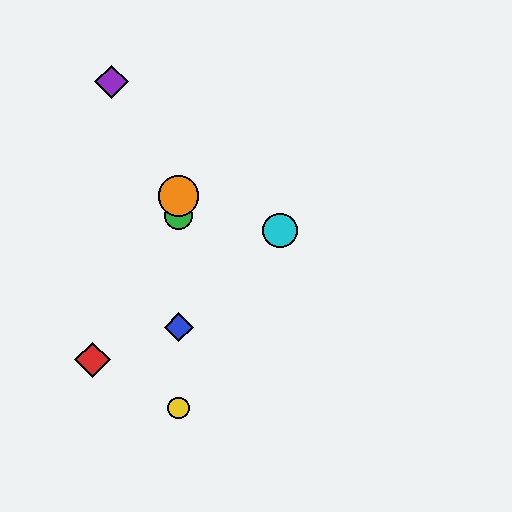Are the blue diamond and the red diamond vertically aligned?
No, the blue diamond is at x≈179 and the red diamond is at x≈92.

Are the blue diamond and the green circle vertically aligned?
Yes, both are at x≈179.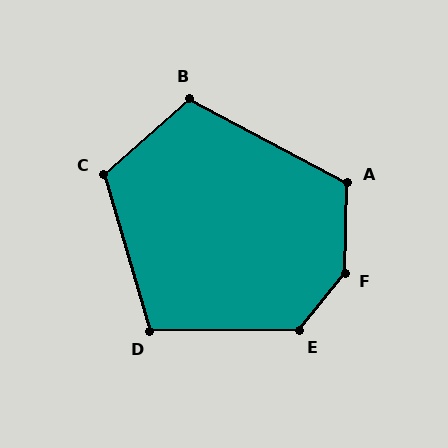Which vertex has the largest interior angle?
F, at approximately 143 degrees.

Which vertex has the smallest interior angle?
D, at approximately 106 degrees.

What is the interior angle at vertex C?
Approximately 115 degrees (obtuse).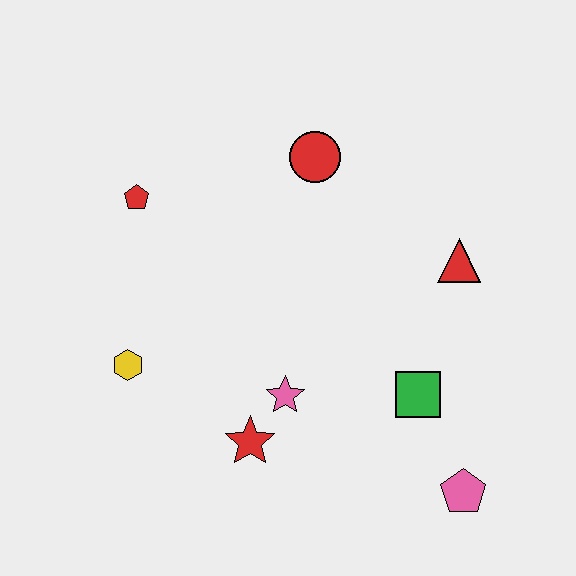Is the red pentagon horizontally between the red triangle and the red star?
No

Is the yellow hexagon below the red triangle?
Yes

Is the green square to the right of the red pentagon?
Yes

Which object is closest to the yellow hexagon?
The red star is closest to the yellow hexagon.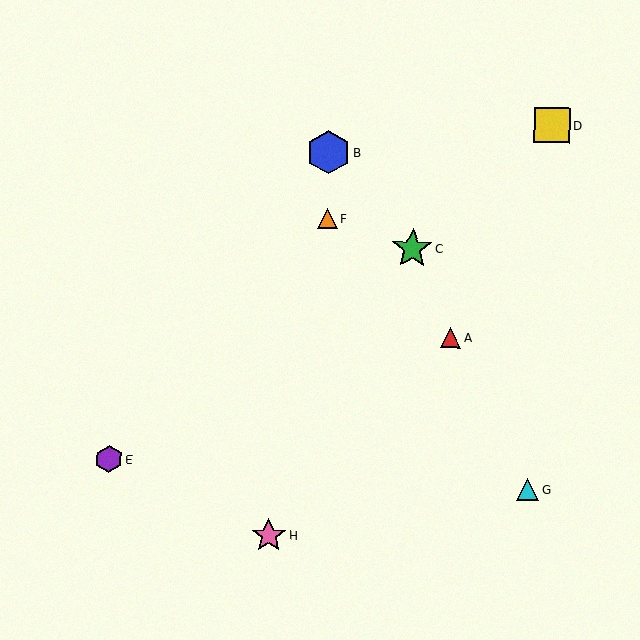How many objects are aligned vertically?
2 objects (B, F) are aligned vertically.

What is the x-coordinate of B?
Object B is at x≈328.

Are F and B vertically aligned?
Yes, both are at x≈327.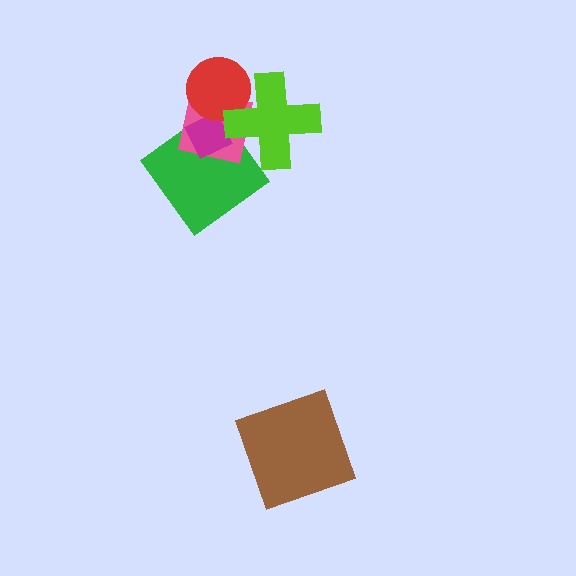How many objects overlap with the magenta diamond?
3 objects overlap with the magenta diamond.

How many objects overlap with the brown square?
0 objects overlap with the brown square.